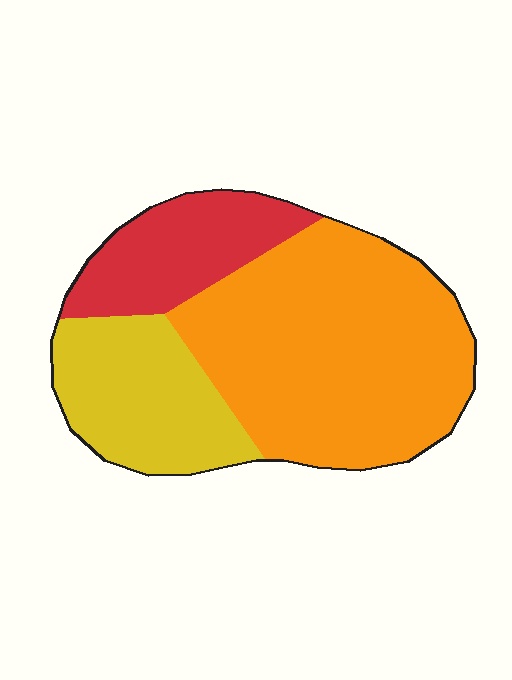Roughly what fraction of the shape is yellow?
Yellow takes up about one quarter (1/4) of the shape.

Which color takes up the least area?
Red, at roughly 20%.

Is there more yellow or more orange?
Orange.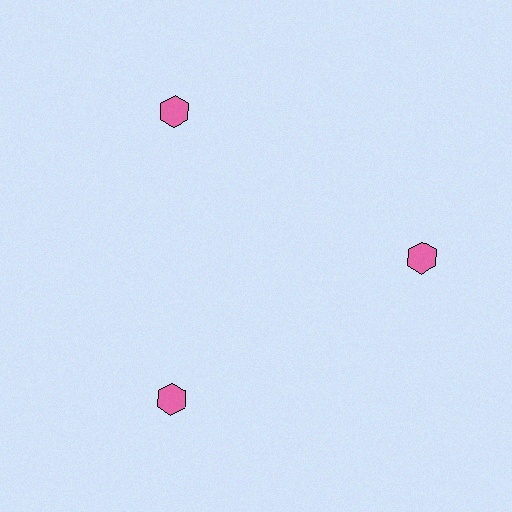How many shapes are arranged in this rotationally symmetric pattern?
There are 3 shapes, arranged in 3 groups of 1.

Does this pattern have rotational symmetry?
Yes, this pattern has 3-fold rotational symmetry. It looks the same after rotating 120 degrees around the center.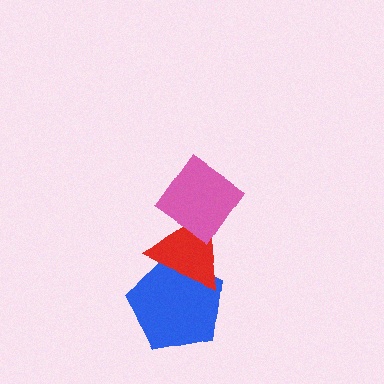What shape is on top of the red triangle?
The pink diamond is on top of the red triangle.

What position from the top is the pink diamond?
The pink diamond is 1st from the top.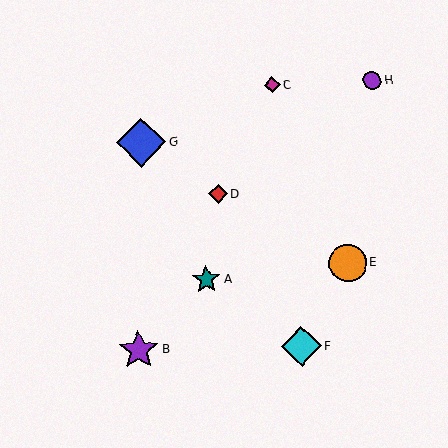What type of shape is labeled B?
Shape B is a purple star.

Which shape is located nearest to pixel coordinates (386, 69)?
The purple circle (labeled H) at (372, 80) is nearest to that location.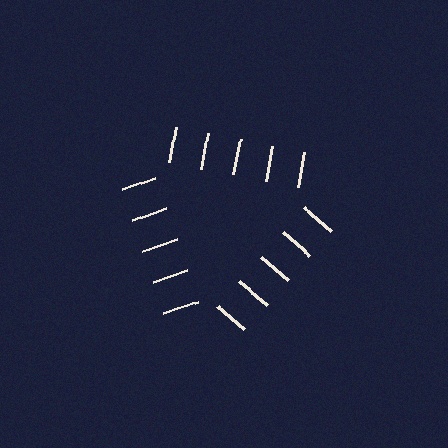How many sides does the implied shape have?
3 sides — the line-ends trace a triangle.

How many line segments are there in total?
15 — 5 along each of the 3 edges.